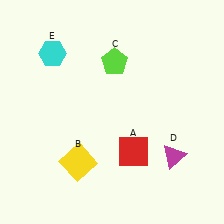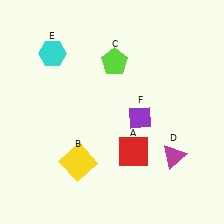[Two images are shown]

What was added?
A purple diamond (F) was added in Image 2.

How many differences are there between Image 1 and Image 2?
There is 1 difference between the two images.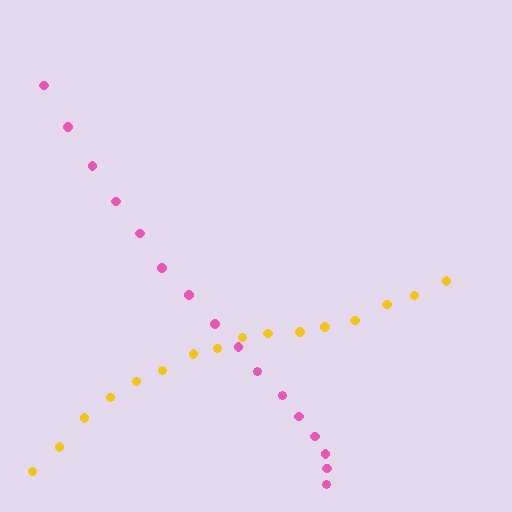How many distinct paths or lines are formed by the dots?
There are 2 distinct paths.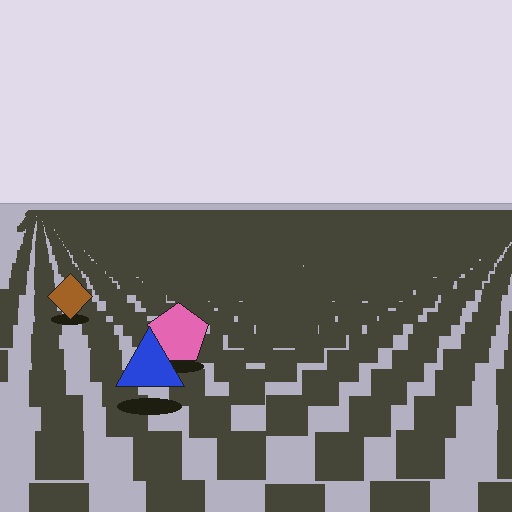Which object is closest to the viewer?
The blue triangle is closest. The texture marks near it are larger and more spread out.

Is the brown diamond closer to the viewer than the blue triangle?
No. The blue triangle is closer — you can tell from the texture gradient: the ground texture is coarser near it.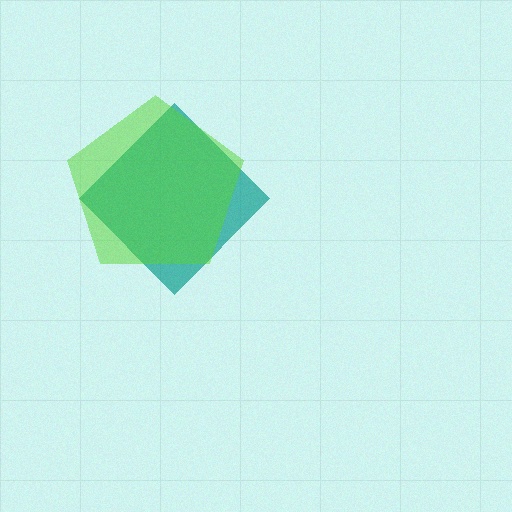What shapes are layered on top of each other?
The layered shapes are: a teal diamond, a lime pentagon.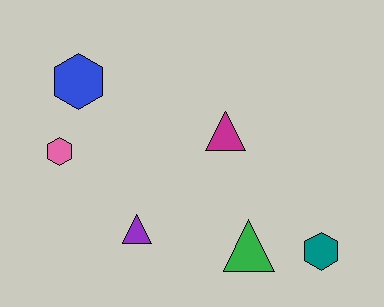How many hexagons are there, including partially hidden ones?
There are 3 hexagons.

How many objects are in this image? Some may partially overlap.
There are 6 objects.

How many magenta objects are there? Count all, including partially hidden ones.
There is 1 magenta object.